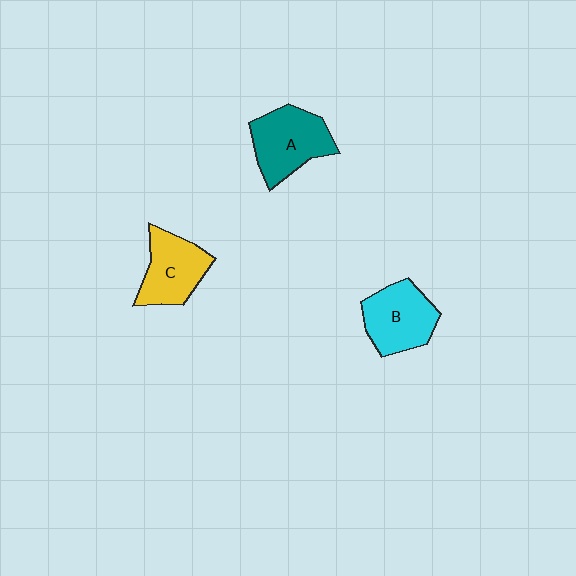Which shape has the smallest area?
Shape C (yellow).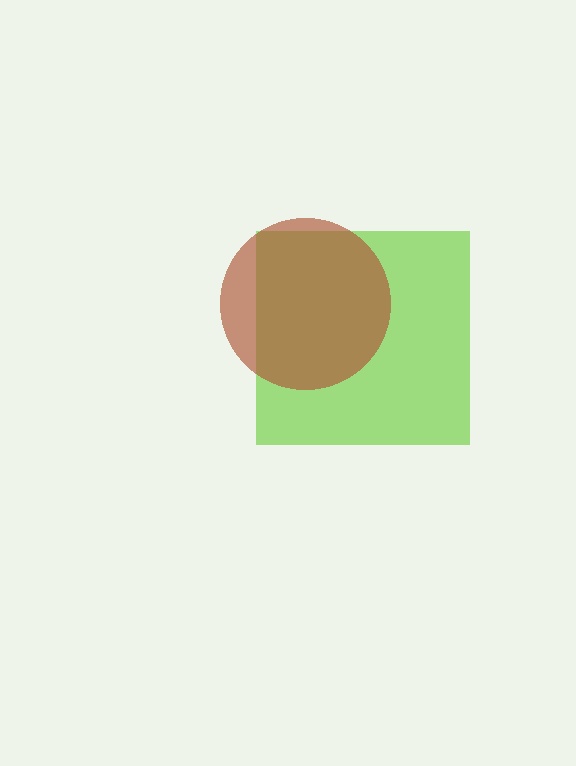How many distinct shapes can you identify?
There are 2 distinct shapes: a lime square, a brown circle.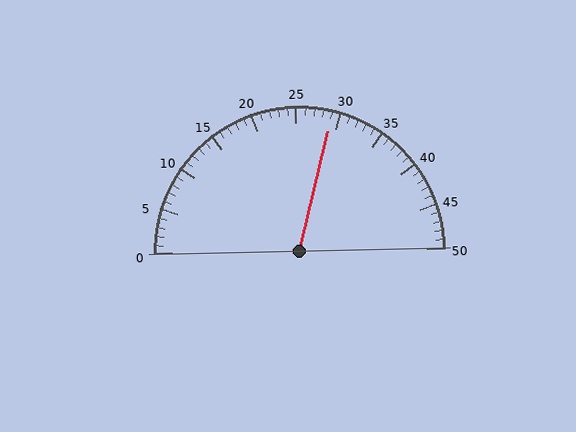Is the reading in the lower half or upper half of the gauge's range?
The reading is in the upper half of the range (0 to 50).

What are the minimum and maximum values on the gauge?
The gauge ranges from 0 to 50.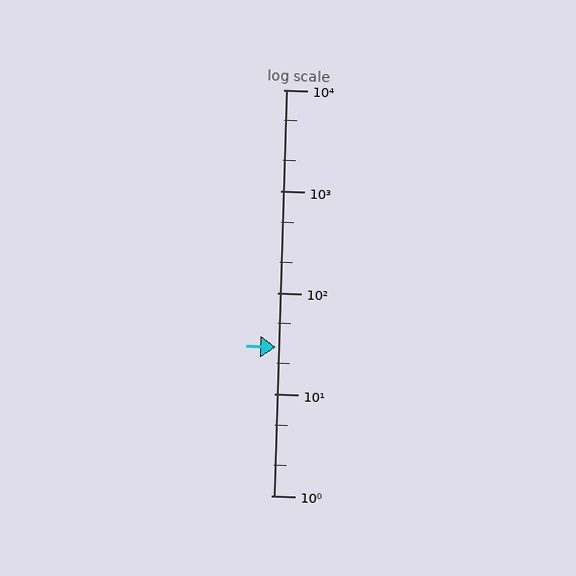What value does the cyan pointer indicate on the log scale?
The pointer indicates approximately 29.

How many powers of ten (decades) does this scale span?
The scale spans 4 decades, from 1 to 10000.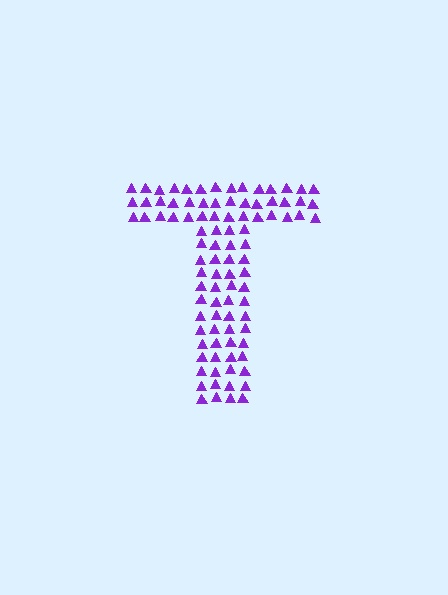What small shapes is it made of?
It is made of small triangles.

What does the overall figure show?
The overall figure shows the letter T.